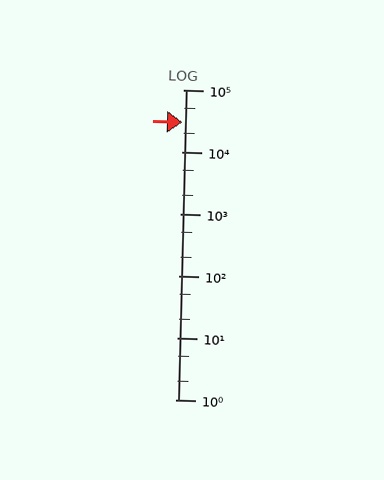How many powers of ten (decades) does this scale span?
The scale spans 5 decades, from 1 to 100000.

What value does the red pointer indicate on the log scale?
The pointer indicates approximately 30000.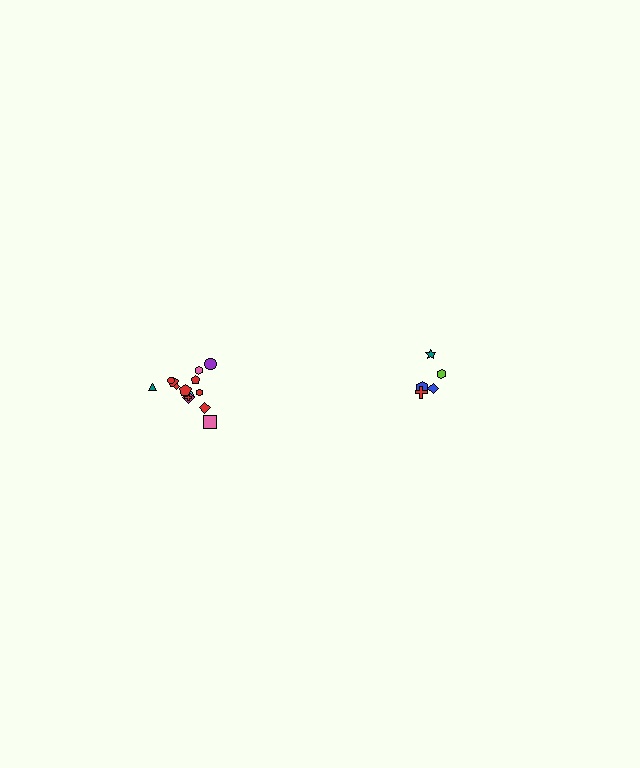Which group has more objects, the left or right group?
The left group.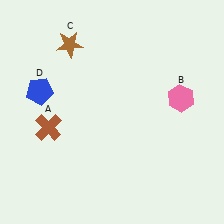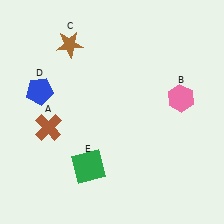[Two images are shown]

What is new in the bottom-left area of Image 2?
A green square (E) was added in the bottom-left area of Image 2.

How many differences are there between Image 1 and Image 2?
There is 1 difference between the two images.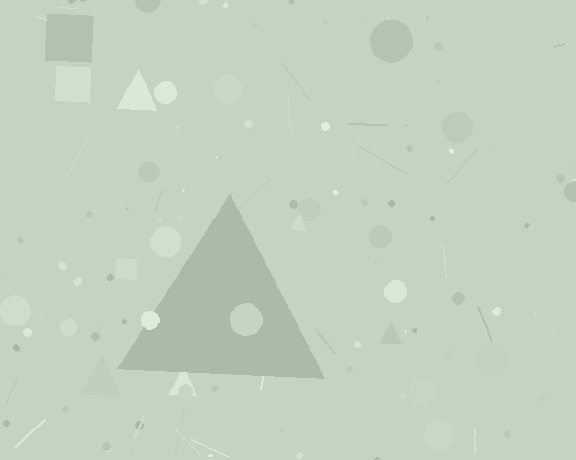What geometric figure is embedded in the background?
A triangle is embedded in the background.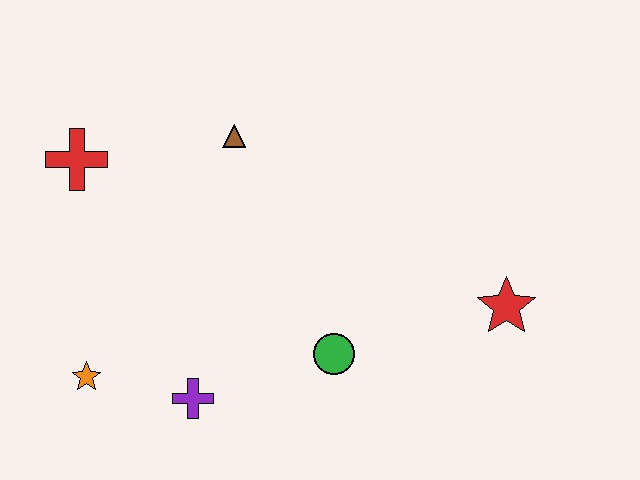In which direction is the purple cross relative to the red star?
The purple cross is to the left of the red star.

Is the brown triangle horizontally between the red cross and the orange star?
No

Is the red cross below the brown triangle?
Yes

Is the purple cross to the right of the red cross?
Yes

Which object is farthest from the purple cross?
The red star is farthest from the purple cross.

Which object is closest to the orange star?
The purple cross is closest to the orange star.